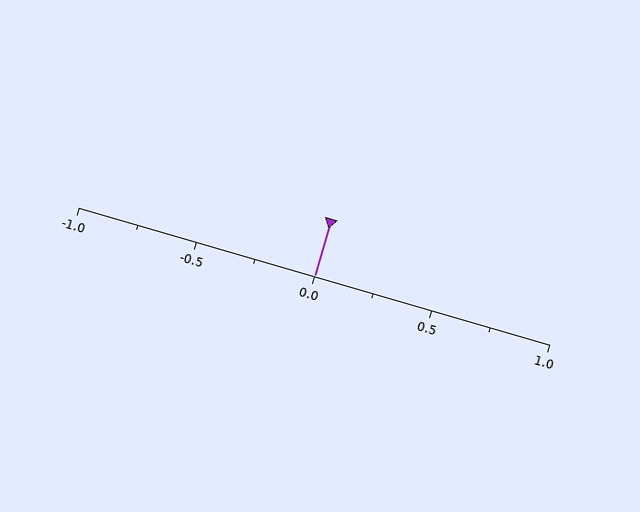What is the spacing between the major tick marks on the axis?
The major ticks are spaced 0.5 apart.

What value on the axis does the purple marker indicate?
The marker indicates approximately 0.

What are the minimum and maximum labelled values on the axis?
The axis runs from -1.0 to 1.0.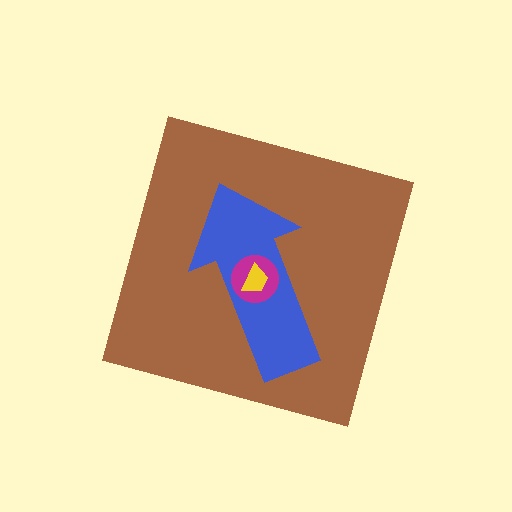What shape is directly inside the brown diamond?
The blue arrow.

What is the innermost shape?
The yellow trapezoid.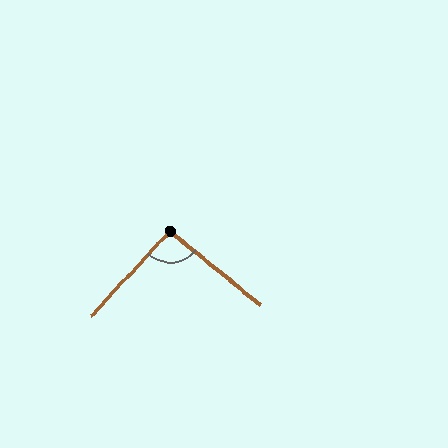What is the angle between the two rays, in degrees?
Approximately 94 degrees.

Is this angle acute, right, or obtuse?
It is approximately a right angle.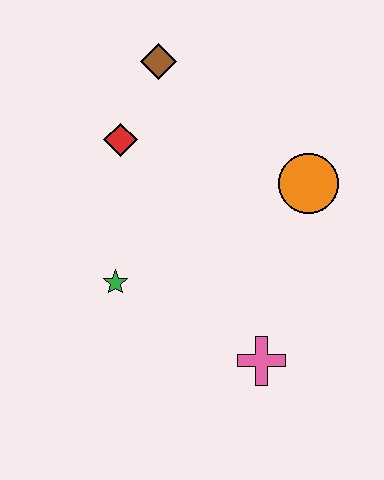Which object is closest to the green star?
The red diamond is closest to the green star.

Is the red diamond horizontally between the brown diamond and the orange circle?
No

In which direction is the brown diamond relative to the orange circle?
The brown diamond is to the left of the orange circle.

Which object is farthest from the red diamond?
The pink cross is farthest from the red diamond.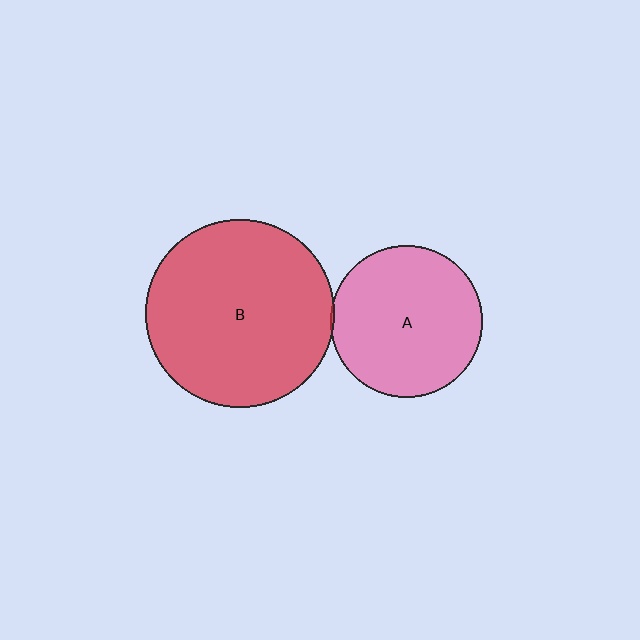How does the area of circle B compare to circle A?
Approximately 1.5 times.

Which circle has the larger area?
Circle B (red).